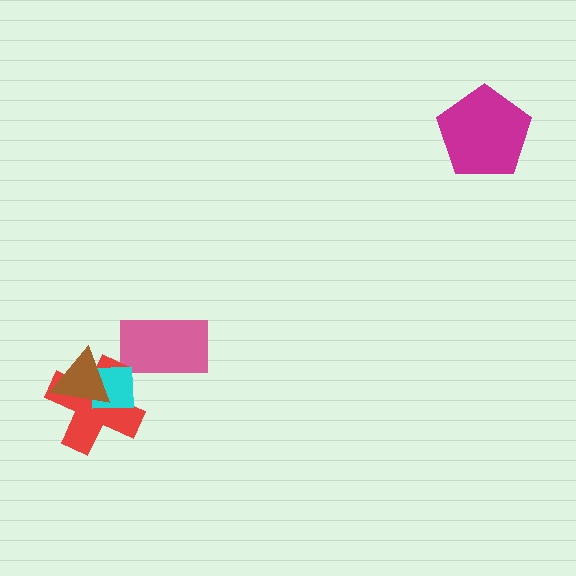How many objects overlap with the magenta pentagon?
0 objects overlap with the magenta pentagon.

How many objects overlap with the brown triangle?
2 objects overlap with the brown triangle.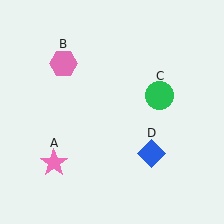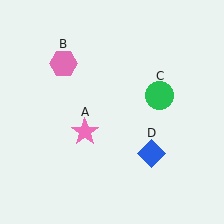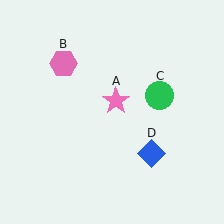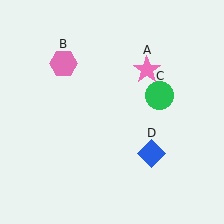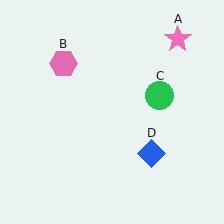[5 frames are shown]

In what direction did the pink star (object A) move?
The pink star (object A) moved up and to the right.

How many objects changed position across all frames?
1 object changed position: pink star (object A).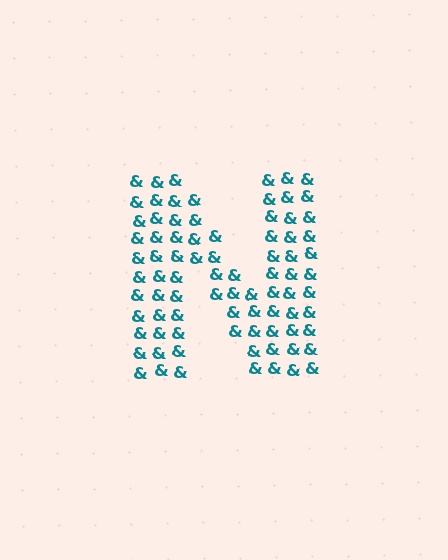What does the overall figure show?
The overall figure shows the letter N.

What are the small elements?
The small elements are ampersands.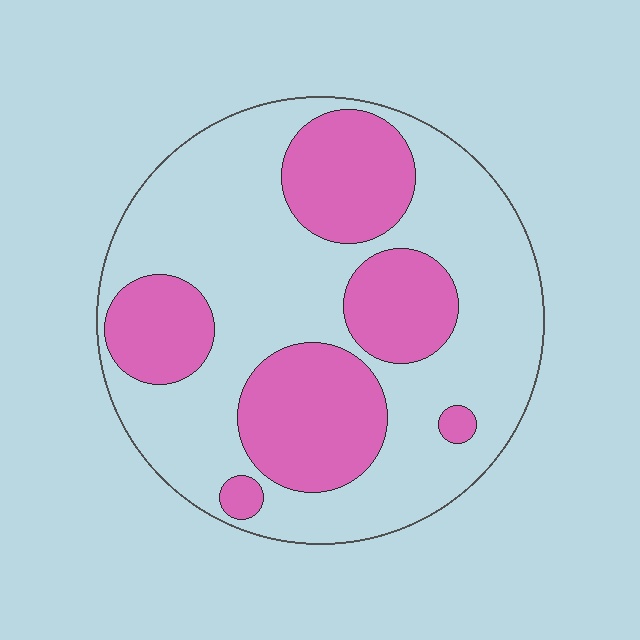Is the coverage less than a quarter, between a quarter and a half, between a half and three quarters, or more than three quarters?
Between a quarter and a half.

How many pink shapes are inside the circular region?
6.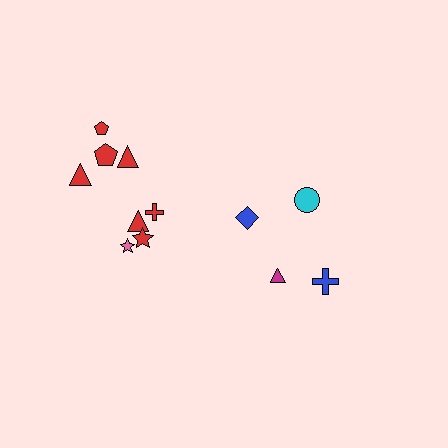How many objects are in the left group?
There are 8 objects.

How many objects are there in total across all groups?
There are 12 objects.